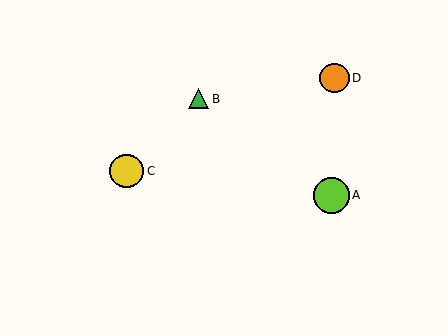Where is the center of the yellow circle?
The center of the yellow circle is at (127, 171).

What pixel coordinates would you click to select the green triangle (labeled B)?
Click at (199, 99) to select the green triangle B.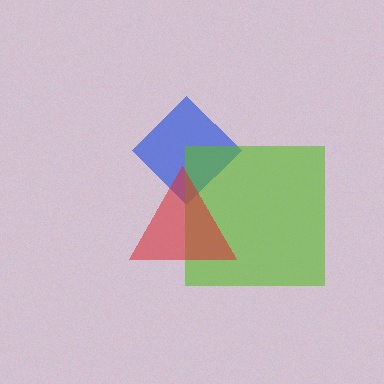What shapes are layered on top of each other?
The layered shapes are: a blue diamond, a lime square, a red triangle.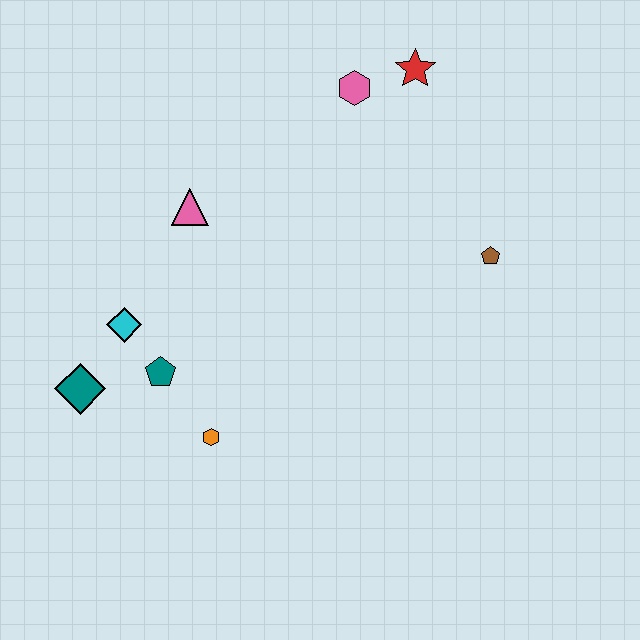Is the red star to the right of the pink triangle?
Yes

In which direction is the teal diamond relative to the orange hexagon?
The teal diamond is to the left of the orange hexagon.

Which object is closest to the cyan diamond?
The teal pentagon is closest to the cyan diamond.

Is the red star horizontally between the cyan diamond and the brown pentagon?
Yes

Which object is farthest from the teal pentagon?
The red star is farthest from the teal pentagon.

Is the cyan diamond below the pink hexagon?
Yes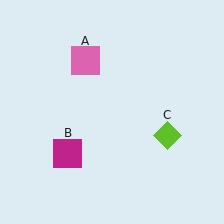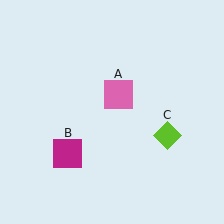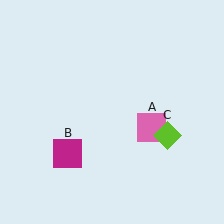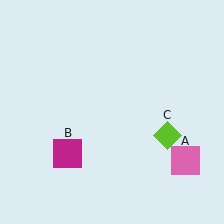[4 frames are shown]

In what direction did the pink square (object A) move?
The pink square (object A) moved down and to the right.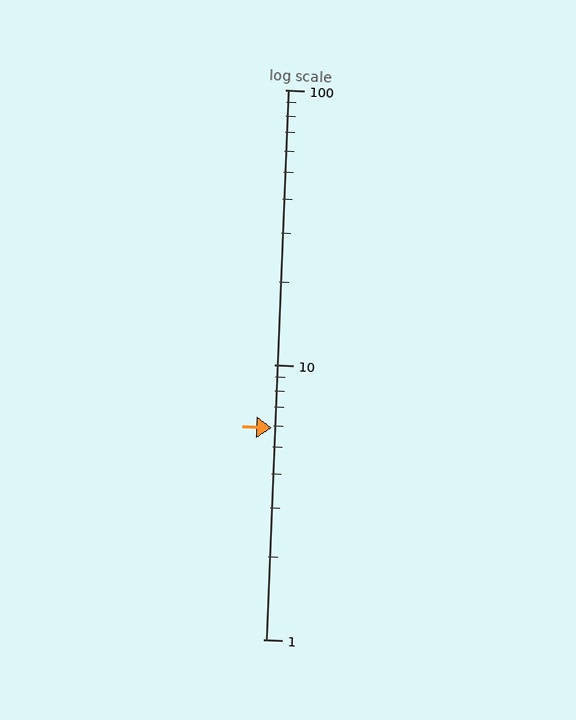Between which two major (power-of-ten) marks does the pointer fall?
The pointer is between 1 and 10.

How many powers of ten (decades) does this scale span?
The scale spans 2 decades, from 1 to 100.